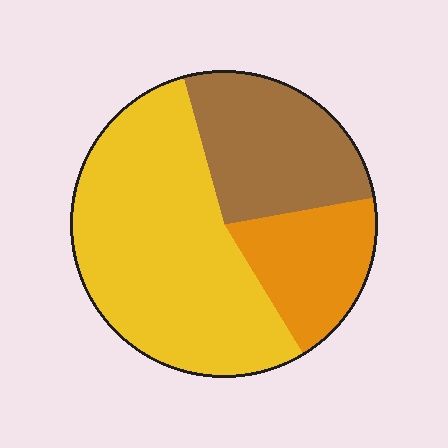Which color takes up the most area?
Yellow, at roughly 55%.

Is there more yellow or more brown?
Yellow.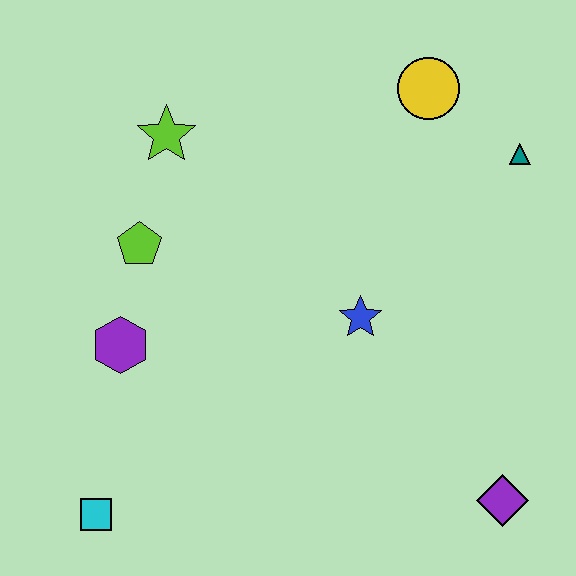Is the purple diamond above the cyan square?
Yes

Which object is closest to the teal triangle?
The yellow circle is closest to the teal triangle.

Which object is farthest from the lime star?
The purple diamond is farthest from the lime star.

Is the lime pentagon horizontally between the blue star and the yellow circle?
No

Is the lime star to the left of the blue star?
Yes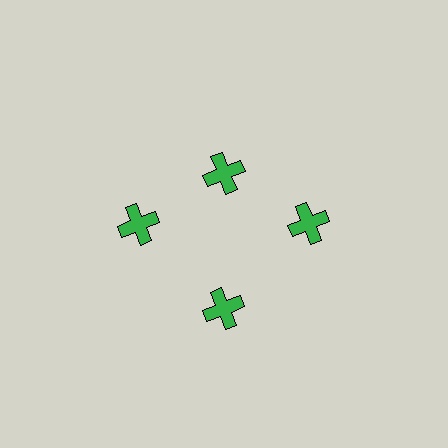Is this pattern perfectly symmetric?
No. The 4 green crosses are arranged in a ring, but one element near the 12 o'clock position is pulled inward toward the center, breaking the 4-fold rotational symmetry.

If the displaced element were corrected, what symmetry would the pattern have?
It would have 4-fold rotational symmetry — the pattern would map onto itself every 90 degrees.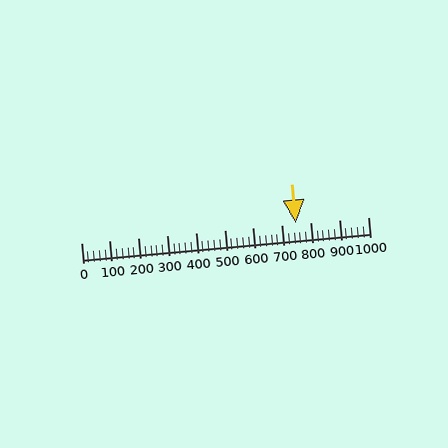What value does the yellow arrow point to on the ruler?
The yellow arrow points to approximately 748.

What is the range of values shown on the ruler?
The ruler shows values from 0 to 1000.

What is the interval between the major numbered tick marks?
The major tick marks are spaced 100 units apart.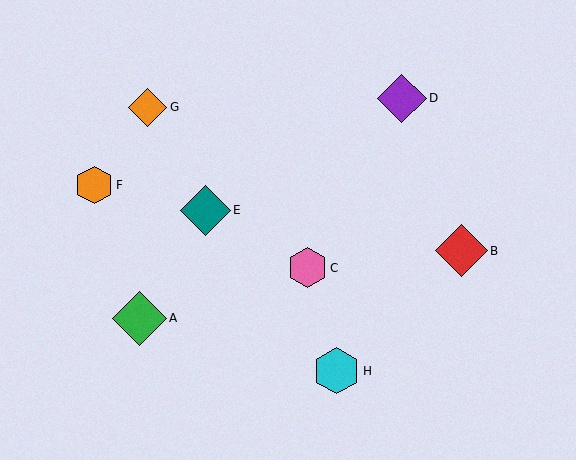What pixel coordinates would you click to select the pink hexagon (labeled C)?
Click at (307, 268) to select the pink hexagon C.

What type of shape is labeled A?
Shape A is a green diamond.